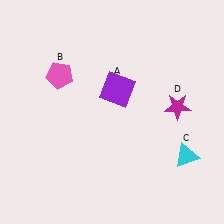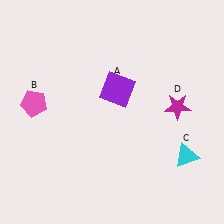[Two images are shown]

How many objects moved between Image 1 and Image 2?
1 object moved between the two images.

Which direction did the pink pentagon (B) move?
The pink pentagon (B) moved down.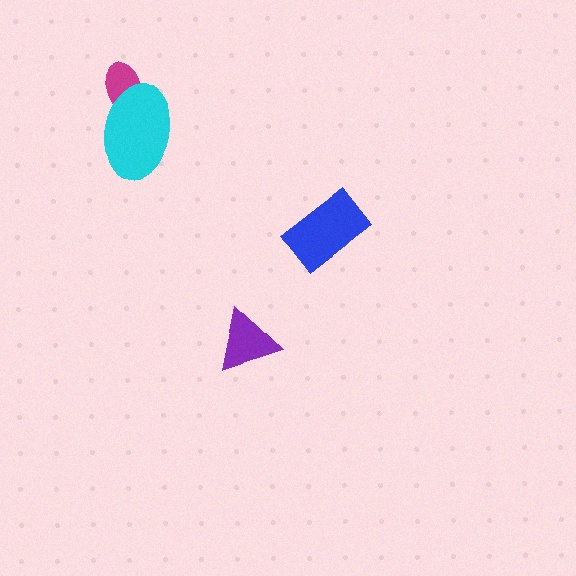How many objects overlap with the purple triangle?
0 objects overlap with the purple triangle.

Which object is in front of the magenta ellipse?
The cyan ellipse is in front of the magenta ellipse.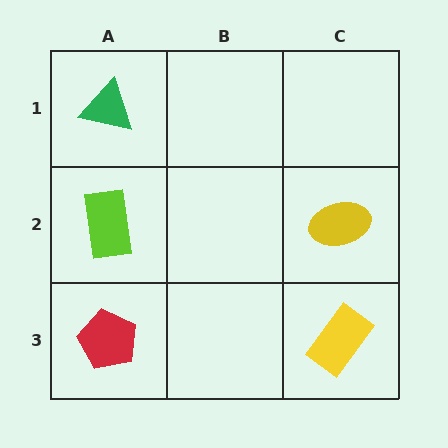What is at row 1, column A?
A green triangle.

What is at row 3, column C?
A yellow rectangle.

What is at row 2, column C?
A yellow ellipse.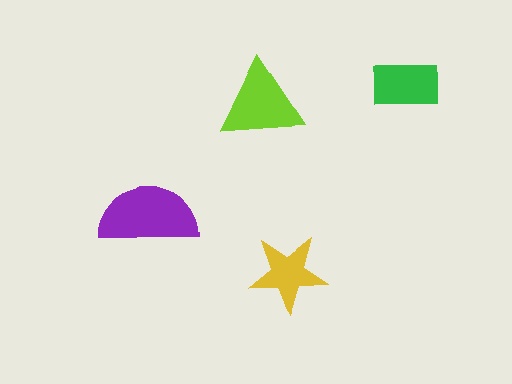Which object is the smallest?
The yellow star.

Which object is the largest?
The purple semicircle.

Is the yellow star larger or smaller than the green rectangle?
Smaller.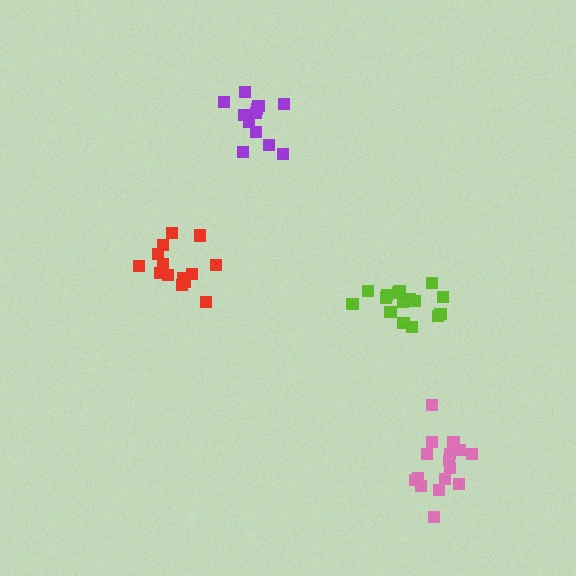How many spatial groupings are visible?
There are 4 spatial groupings.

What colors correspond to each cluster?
The clusters are colored: pink, lime, red, purple.